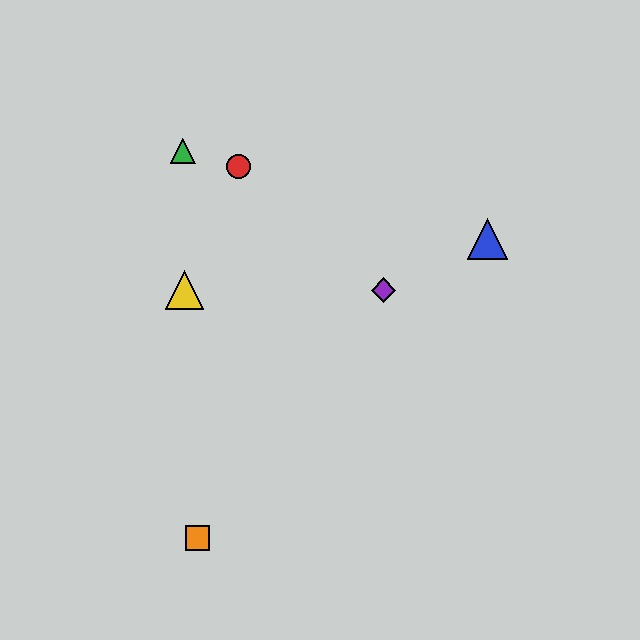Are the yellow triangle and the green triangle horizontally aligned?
No, the yellow triangle is at y≈290 and the green triangle is at y≈151.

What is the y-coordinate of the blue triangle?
The blue triangle is at y≈239.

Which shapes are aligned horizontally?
The yellow triangle, the purple diamond are aligned horizontally.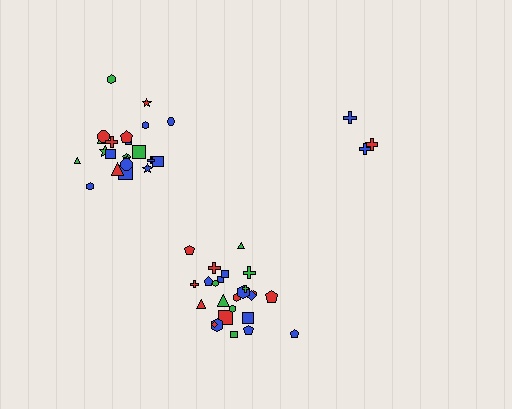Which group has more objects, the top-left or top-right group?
The top-left group.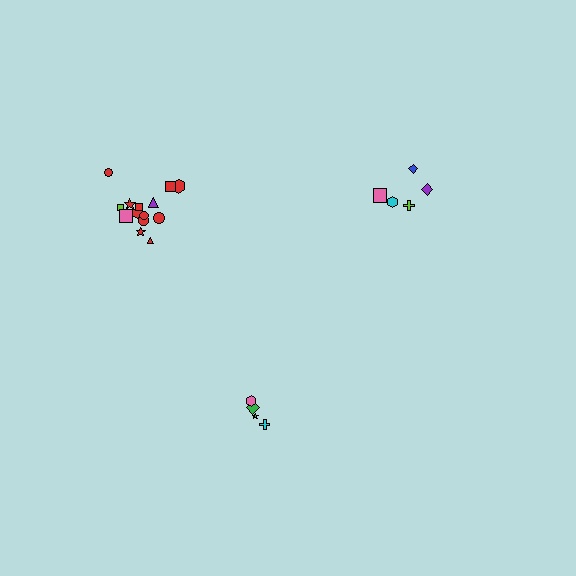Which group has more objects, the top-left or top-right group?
The top-left group.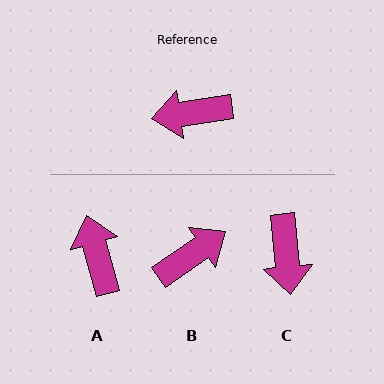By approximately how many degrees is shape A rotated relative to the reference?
Approximately 83 degrees clockwise.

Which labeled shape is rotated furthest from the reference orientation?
B, about 154 degrees away.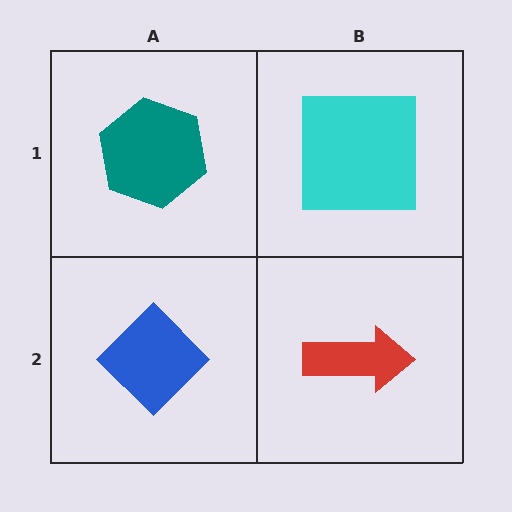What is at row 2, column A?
A blue diamond.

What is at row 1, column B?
A cyan square.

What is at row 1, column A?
A teal hexagon.